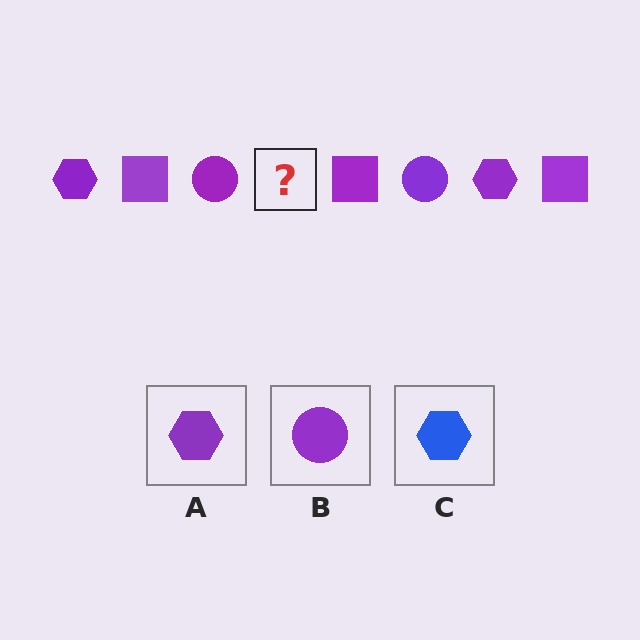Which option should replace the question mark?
Option A.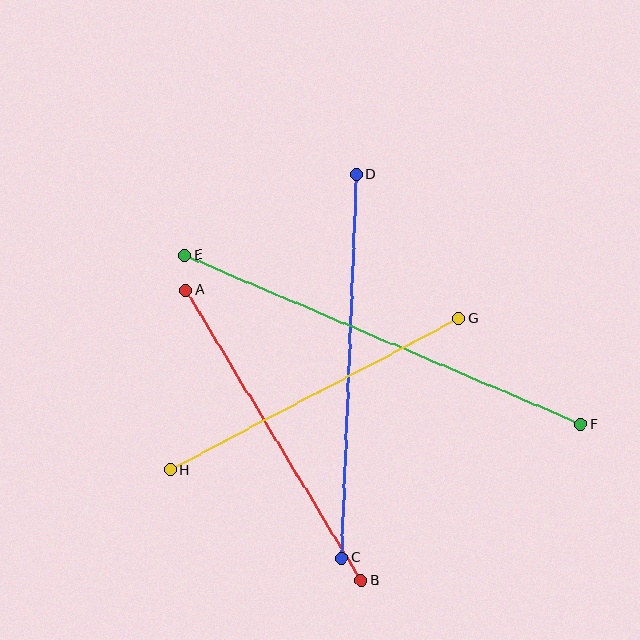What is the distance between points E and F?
The distance is approximately 431 pixels.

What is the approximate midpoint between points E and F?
The midpoint is at approximately (383, 340) pixels.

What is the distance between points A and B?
The distance is approximately 339 pixels.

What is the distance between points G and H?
The distance is approximately 325 pixels.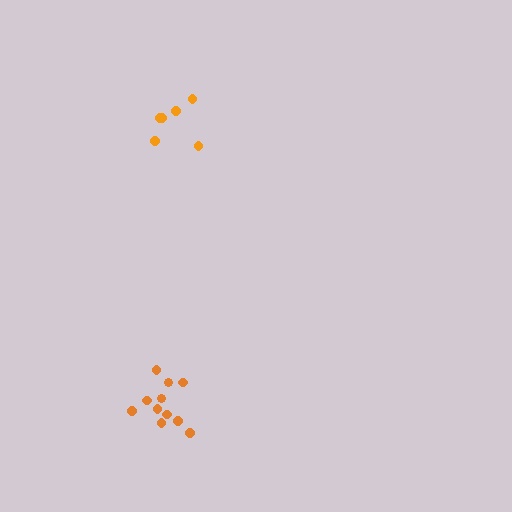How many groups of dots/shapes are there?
There are 2 groups.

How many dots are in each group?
Group 1: 6 dots, Group 2: 11 dots (17 total).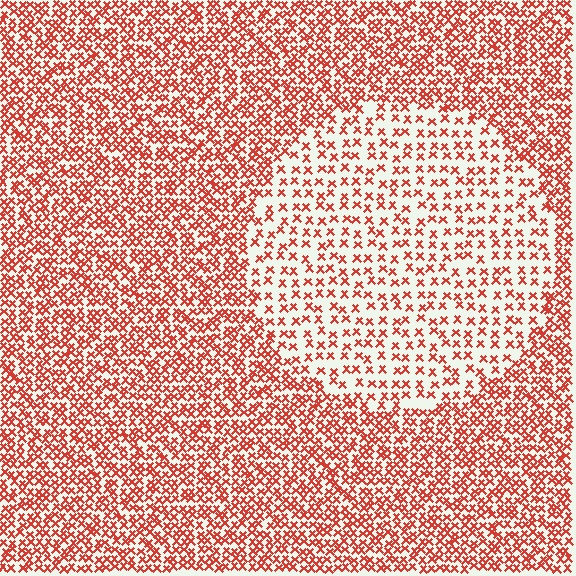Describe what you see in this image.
The image contains small red elements arranged at two different densities. A circle-shaped region is visible where the elements are less densely packed than the surrounding area.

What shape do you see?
I see a circle.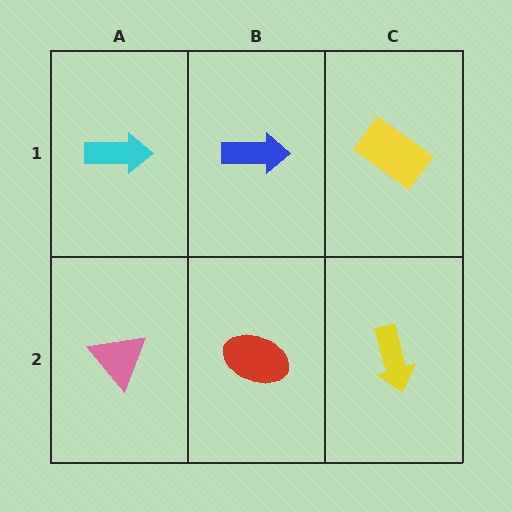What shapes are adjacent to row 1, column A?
A pink triangle (row 2, column A), a blue arrow (row 1, column B).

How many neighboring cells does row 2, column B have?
3.